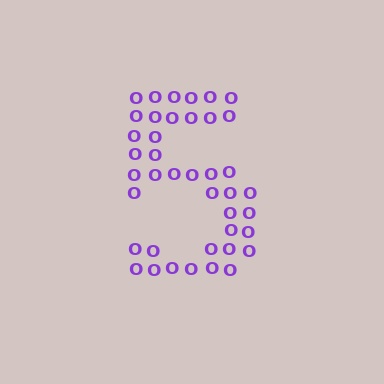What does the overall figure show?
The overall figure shows the digit 5.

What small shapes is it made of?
It is made of small letter O's.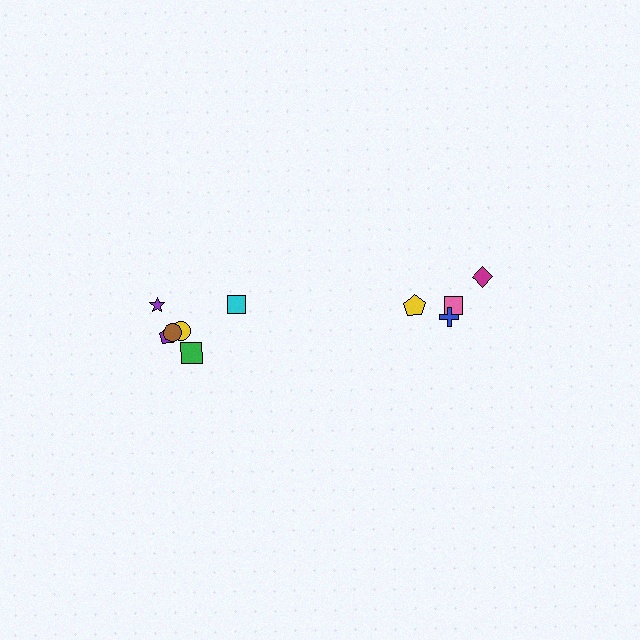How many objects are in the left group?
There are 6 objects.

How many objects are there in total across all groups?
There are 10 objects.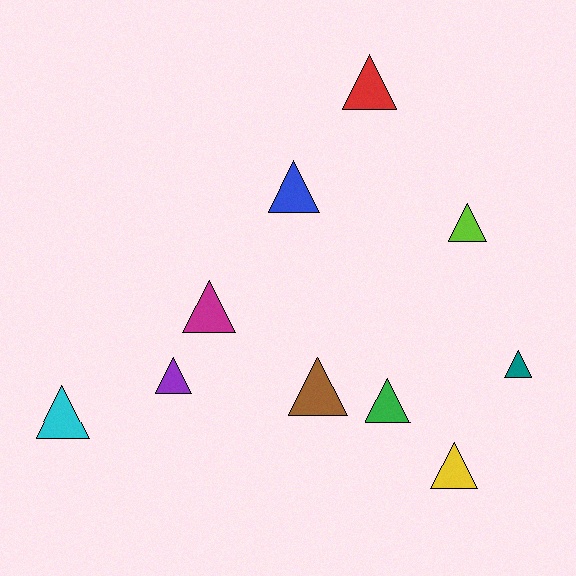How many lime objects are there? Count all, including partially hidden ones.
There is 1 lime object.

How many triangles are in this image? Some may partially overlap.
There are 10 triangles.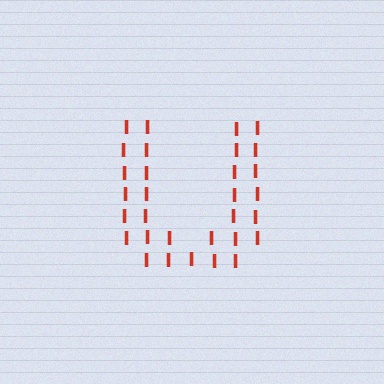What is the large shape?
The large shape is the letter U.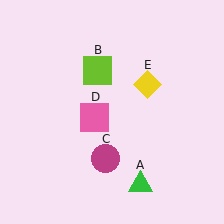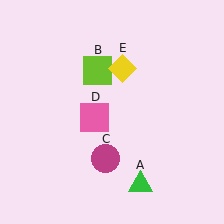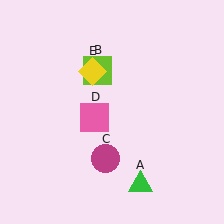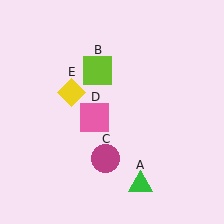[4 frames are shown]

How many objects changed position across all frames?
1 object changed position: yellow diamond (object E).